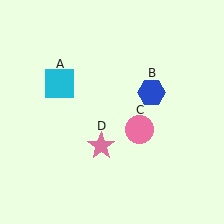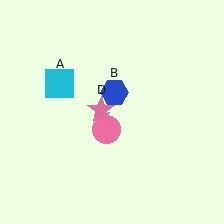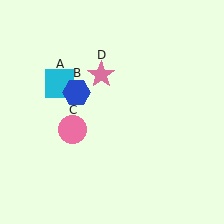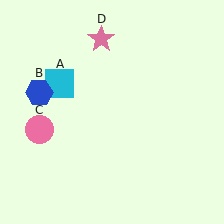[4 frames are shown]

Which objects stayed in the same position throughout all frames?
Cyan square (object A) remained stationary.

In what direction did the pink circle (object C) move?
The pink circle (object C) moved left.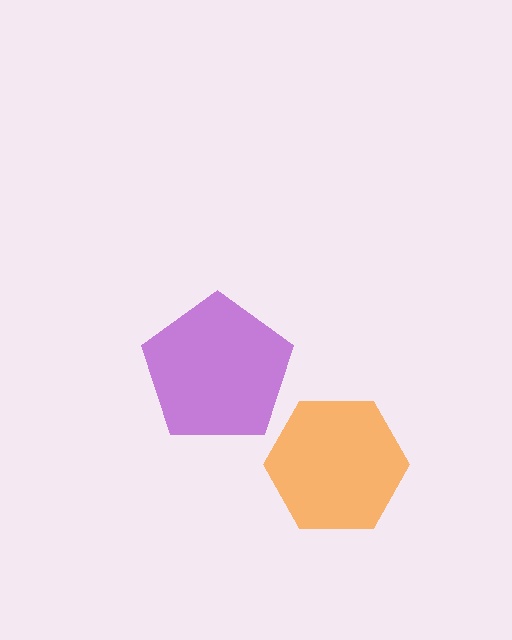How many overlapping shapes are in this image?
There are 2 overlapping shapes in the image.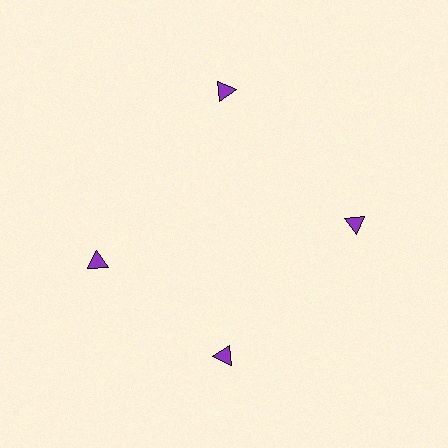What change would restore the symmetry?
The symmetry would be restored by rotating it back into even spacing with its neighbors so that all 4 triangles sit at equal angles and equal distance from the center.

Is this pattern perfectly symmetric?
No. The 4 purple triangles are arranged in a ring, but one element near the 9 o'clock position is rotated out of alignment along the ring, breaking the 4-fold rotational symmetry.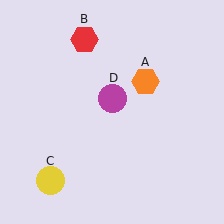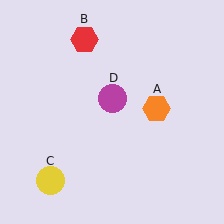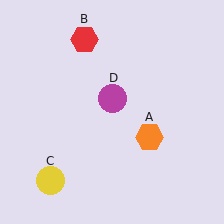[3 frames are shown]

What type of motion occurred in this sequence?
The orange hexagon (object A) rotated clockwise around the center of the scene.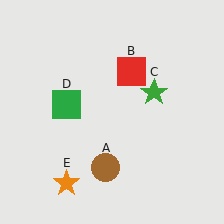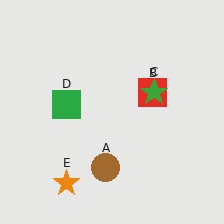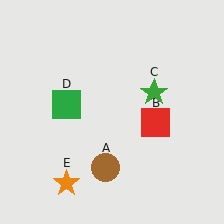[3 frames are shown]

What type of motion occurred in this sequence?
The red square (object B) rotated clockwise around the center of the scene.